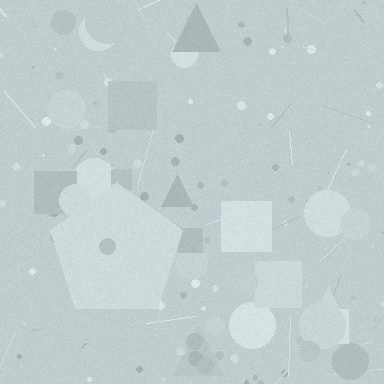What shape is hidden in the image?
A pentagon is hidden in the image.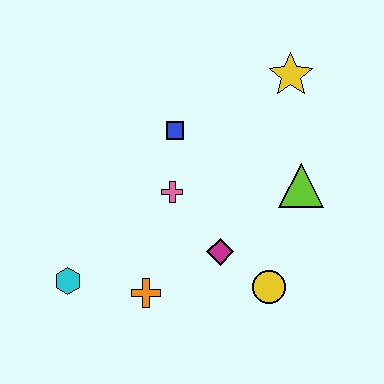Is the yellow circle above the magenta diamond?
No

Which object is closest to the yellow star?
The lime triangle is closest to the yellow star.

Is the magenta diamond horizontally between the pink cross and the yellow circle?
Yes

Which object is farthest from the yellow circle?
The yellow star is farthest from the yellow circle.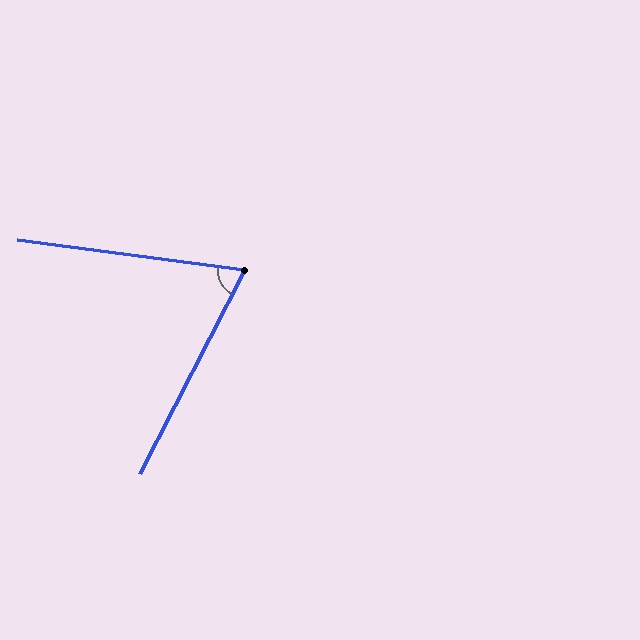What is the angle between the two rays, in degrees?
Approximately 70 degrees.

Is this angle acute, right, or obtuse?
It is acute.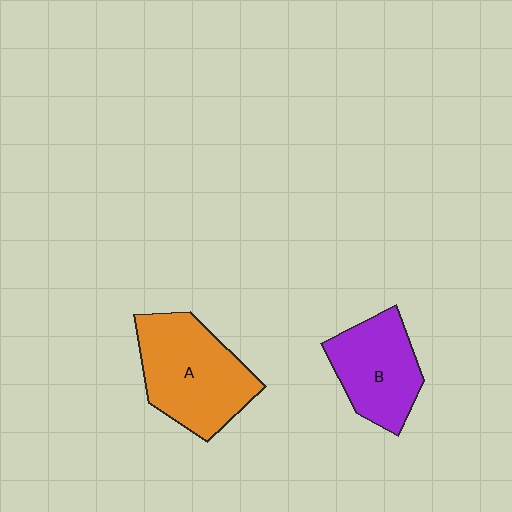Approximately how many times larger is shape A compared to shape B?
Approximately 1.3 times.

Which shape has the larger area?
Shape A (orange).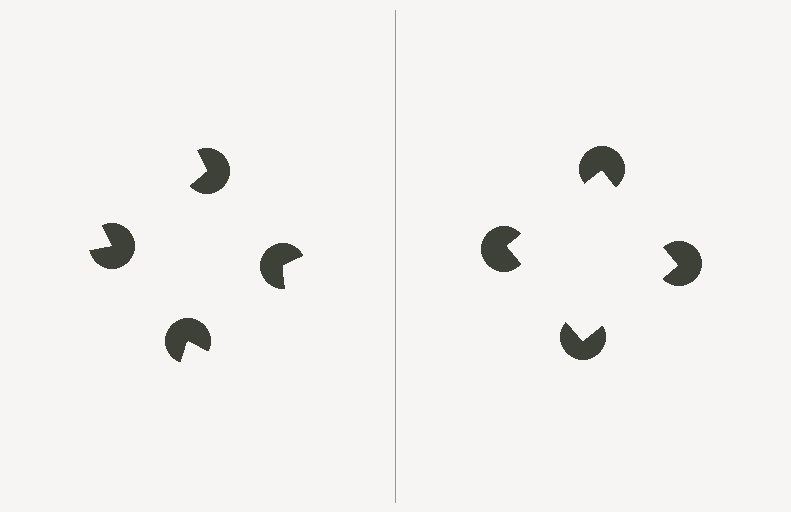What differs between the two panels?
The pac-man discs are positioned identically on both sides; only the wedge orientations differ. On the right they align to a square; on the left they are misaligned.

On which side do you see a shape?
An illusory square appears on the right side. On the left side the wedge cuts are rotated, so no coherent shape forms.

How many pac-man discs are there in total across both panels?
8 — 4 on each side.